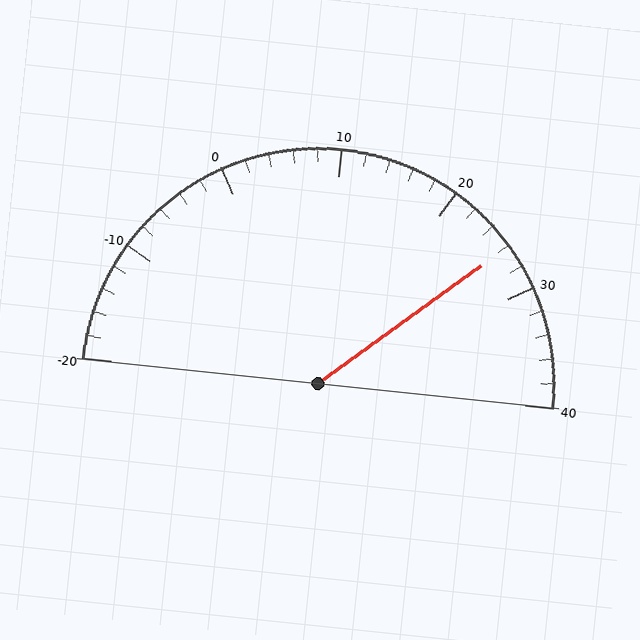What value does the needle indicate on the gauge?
The needle indicates approximately 26.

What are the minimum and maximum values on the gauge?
The gauge ranges from -20 to 40.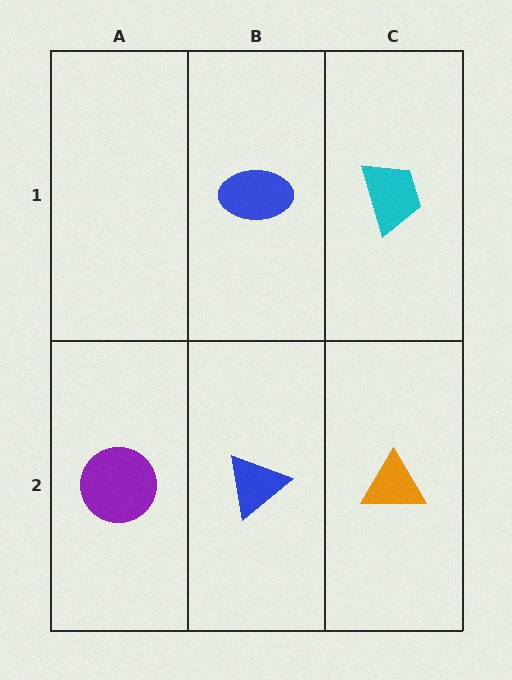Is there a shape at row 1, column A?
No, that cell is empty.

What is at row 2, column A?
A purple circle.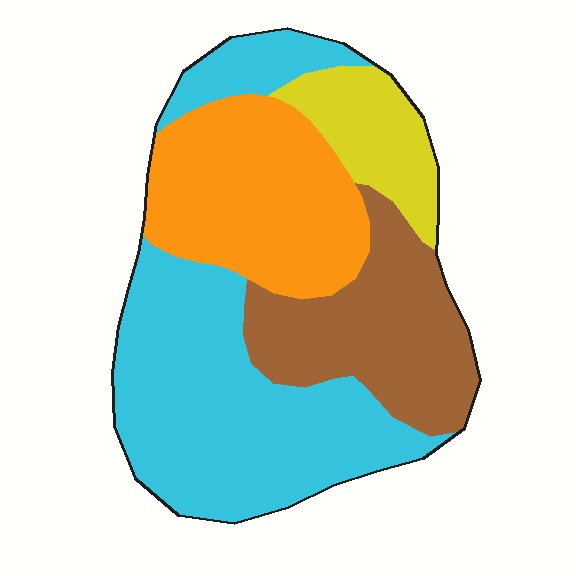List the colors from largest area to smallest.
From largest to smallest: cyan, orange, brown, yellow.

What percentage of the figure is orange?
Orange takes up between a quarter and a half of the figure.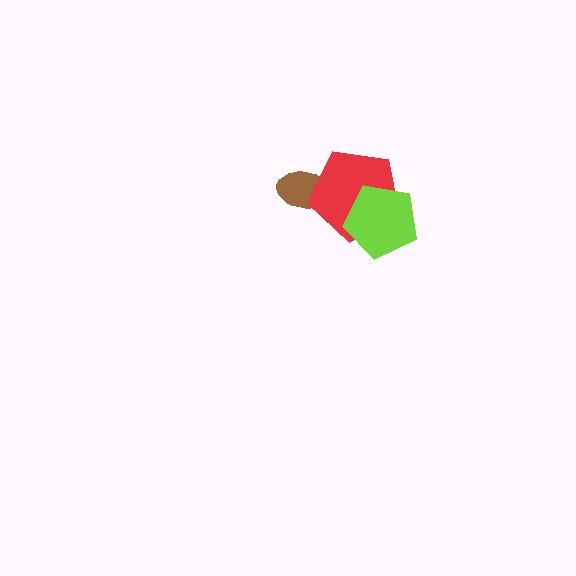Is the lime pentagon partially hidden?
No, no other shape covers it.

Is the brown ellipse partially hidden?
Yes, it is partially covered by another shape.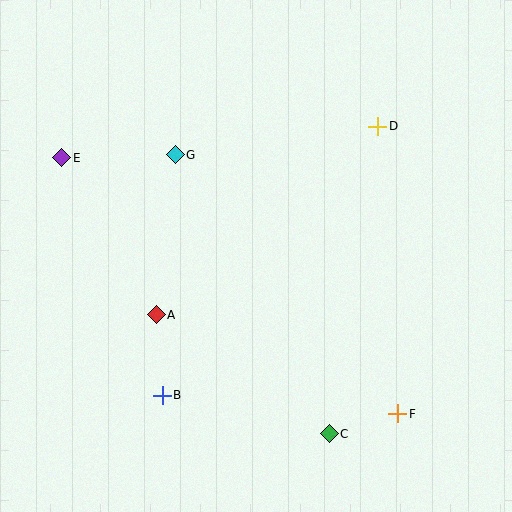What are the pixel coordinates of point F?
Point F is at (398, 414).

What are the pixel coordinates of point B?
Point B is at (162, 395).